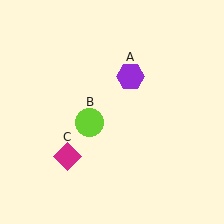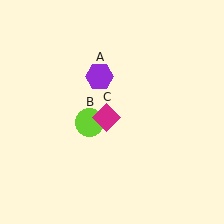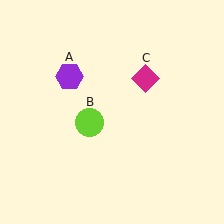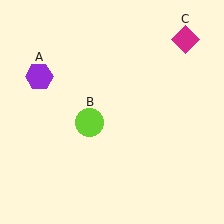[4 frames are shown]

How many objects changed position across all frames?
2 objects changed position: purple hexagon (object A), magenta diamond (object C).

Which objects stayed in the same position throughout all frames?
Lime circle (object B) remained stationary.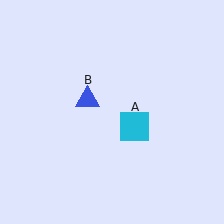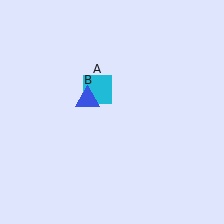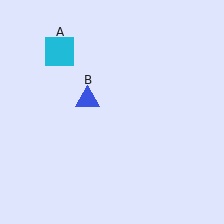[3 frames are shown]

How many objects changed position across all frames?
1 object changed position: cyan square (object A).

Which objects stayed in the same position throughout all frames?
Blue triangle (object B) remained stationary.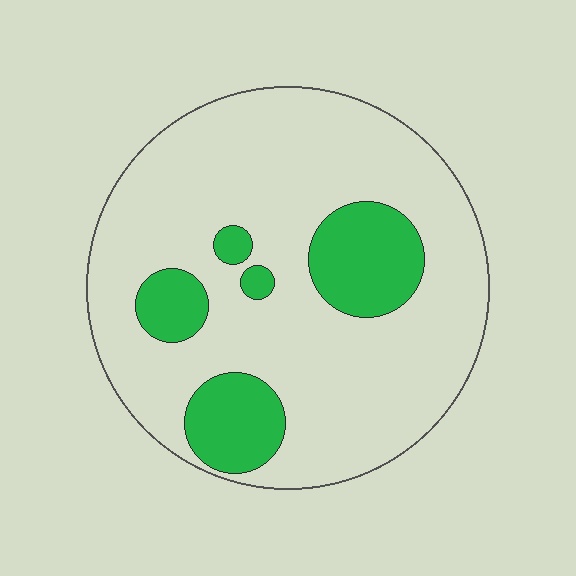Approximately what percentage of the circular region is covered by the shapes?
Approximately 20%.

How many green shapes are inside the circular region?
5.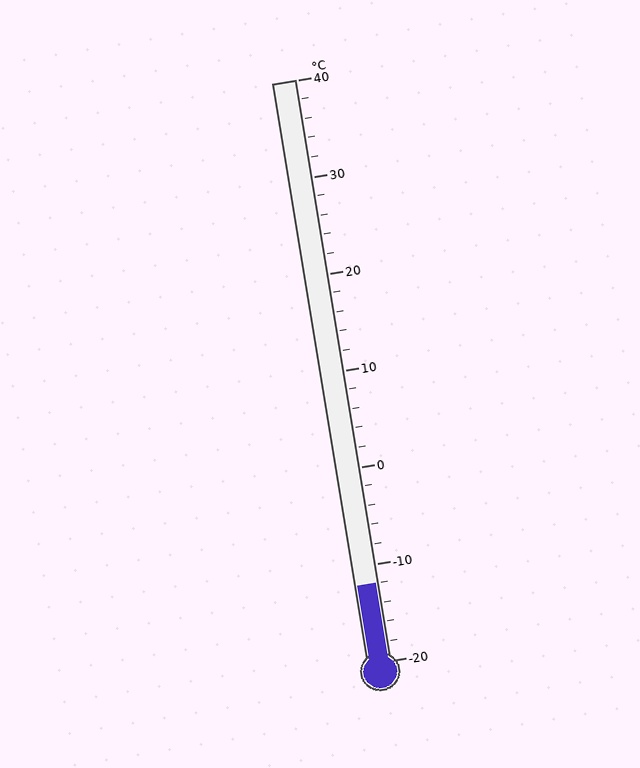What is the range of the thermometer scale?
The thermometer scale ranges from -20°C to 40°C.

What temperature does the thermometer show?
The thermometer shows approximately -12°C.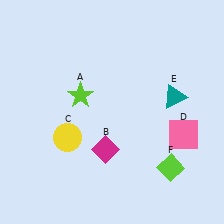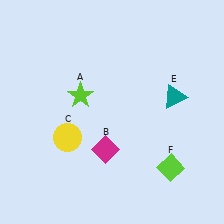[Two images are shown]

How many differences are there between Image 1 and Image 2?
There is 1 difference between the two images.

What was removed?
The pink square (D) was removed in Image 2.